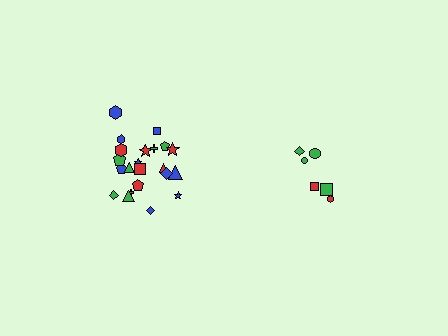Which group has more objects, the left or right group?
The left group.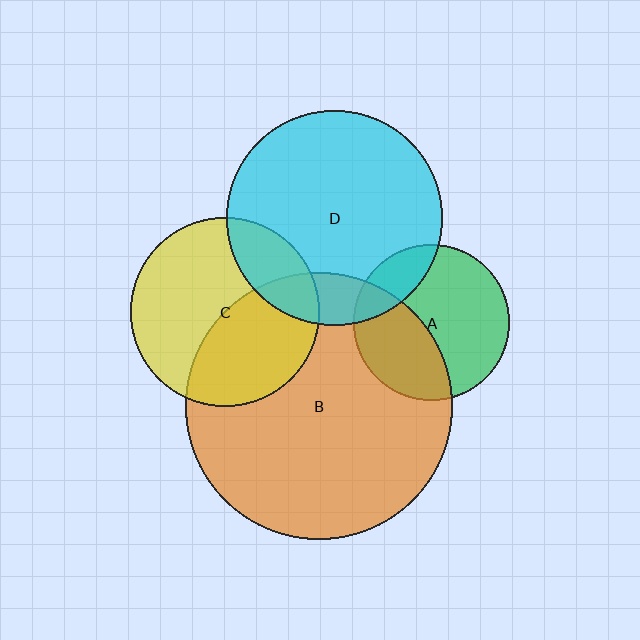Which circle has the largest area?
Circle B (orange).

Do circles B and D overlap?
Yes.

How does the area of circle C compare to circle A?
Approximately 1.5 times.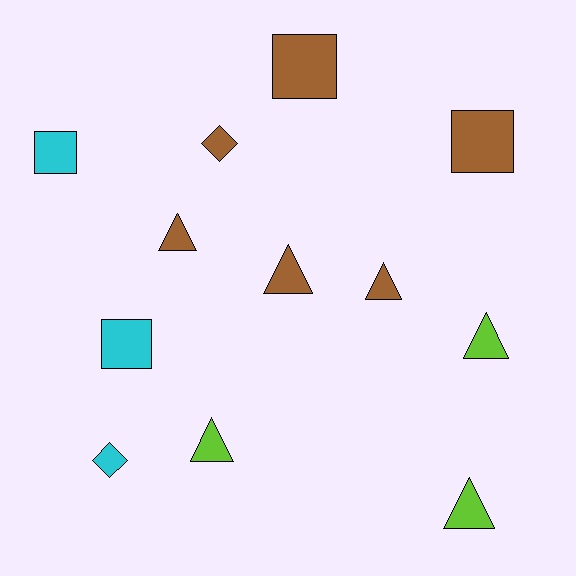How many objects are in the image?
There are 12 objects.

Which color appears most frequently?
Brown, with 6 objects.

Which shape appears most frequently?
Triangle, with 6 objects.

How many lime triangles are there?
There are 3 lime triangles.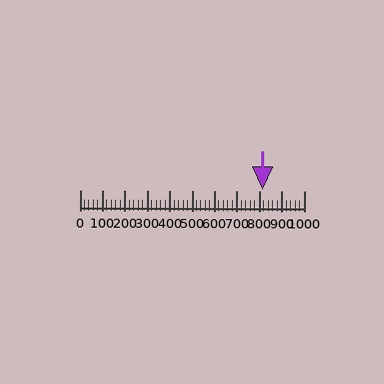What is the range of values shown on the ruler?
The ruler shows values from 0 to 1000.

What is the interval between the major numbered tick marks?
The major tick marks are spaced 100 units apart.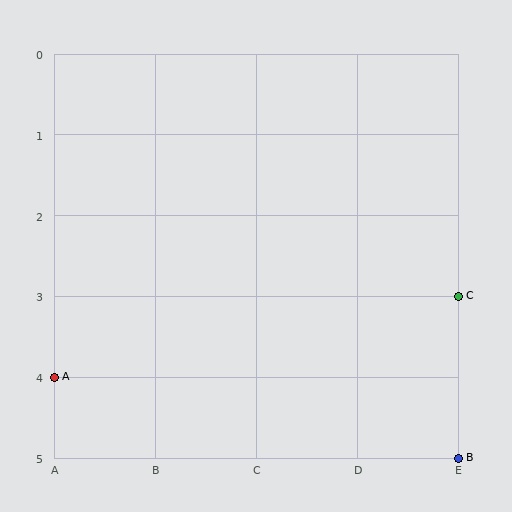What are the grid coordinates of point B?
Point B is at grid coordinates (E, 5).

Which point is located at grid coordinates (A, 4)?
Point A is at (A, 4).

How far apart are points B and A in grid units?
Points B and A are 4 columns and 1 row apart (about 4.1 grid units diagonally).